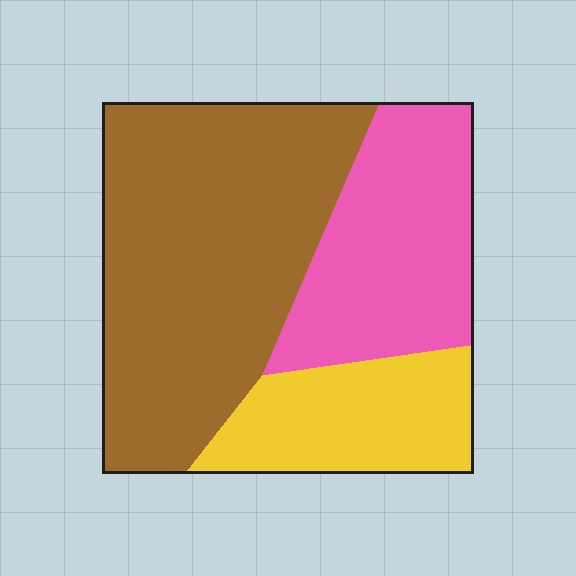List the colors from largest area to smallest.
From largest to smallest: brown, pink, yellow.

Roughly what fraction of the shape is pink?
Pink takes up about one quarter (1/4) of the shape.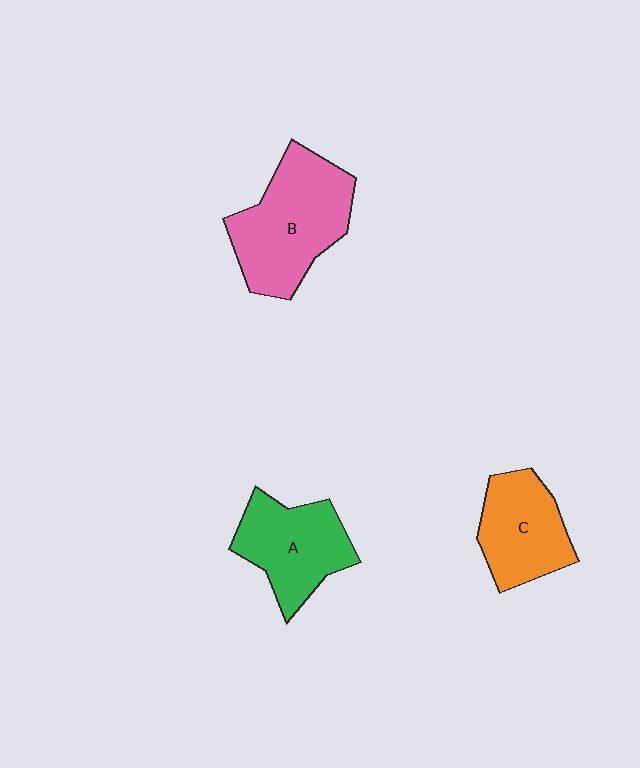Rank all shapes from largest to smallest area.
From largest to smallest: B (pink), A (green), C (orange).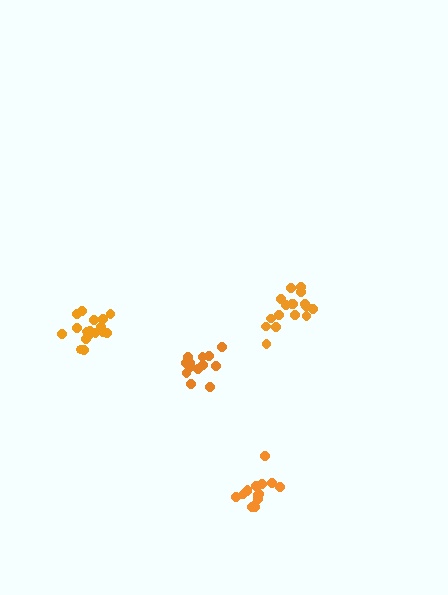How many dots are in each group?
Group 1: 17 dots, Group 2: 16 dots, Group 3: 17 dots, Group 4: 13 dots (63 total).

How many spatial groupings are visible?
There are 4 spatial groupings.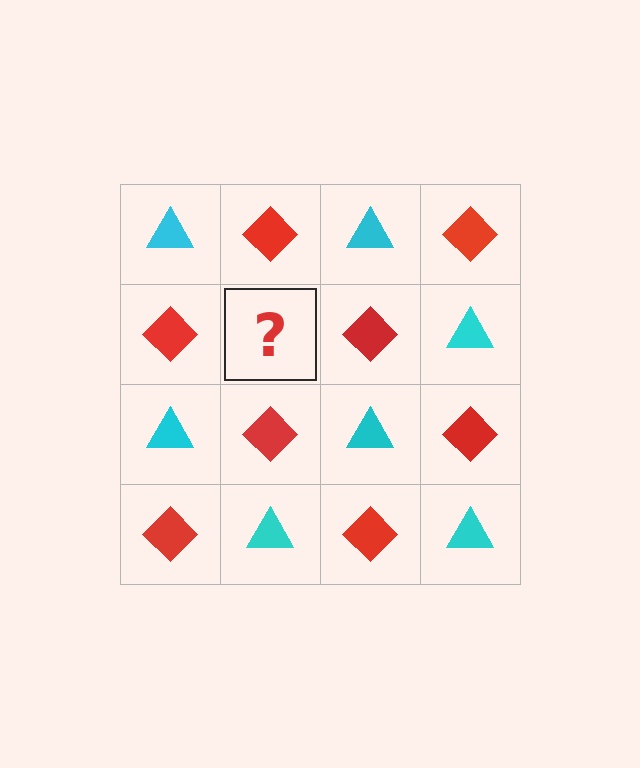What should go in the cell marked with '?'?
The missing cell should contain a cyan triangle.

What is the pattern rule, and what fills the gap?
The rule is that it alternates cyan triangle and red diamond in a checkerboard pattern. The gap should be filled with a cyan triangle.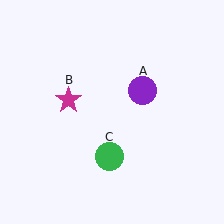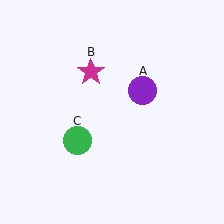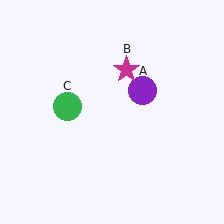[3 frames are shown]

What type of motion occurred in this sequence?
The magenta star (object B), green circle (object C) rotated clockwise around the center of the scene.